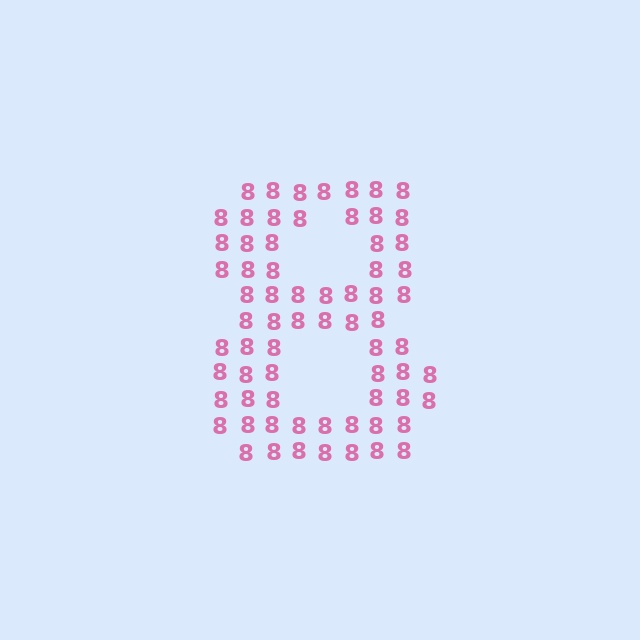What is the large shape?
The large shape is the digit 8.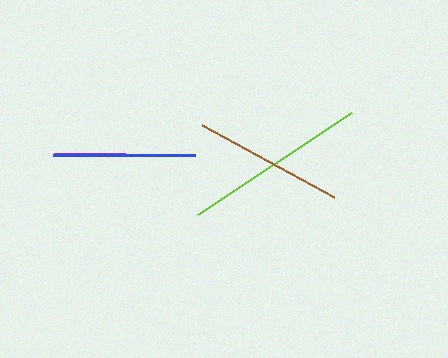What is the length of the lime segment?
The lime segment is approximately 185 pixels long.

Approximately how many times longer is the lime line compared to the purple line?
The lime line is approximately 2.6 times the length of the purple line.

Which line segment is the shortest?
The purple line is the shortest at approximately 71 pixels.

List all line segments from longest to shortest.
From longest to shortest: lime, brown, blue, purple.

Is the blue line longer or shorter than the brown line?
The brown line is longer than the blue line.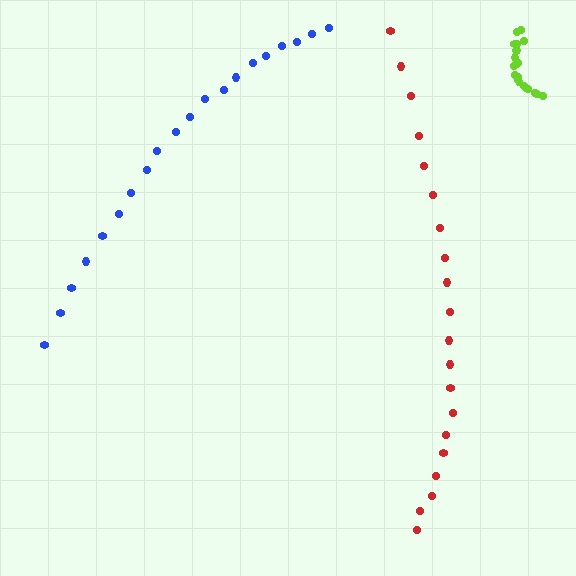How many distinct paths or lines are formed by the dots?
There are 3 distinct paths.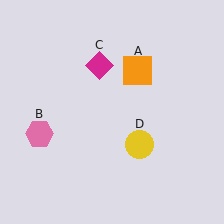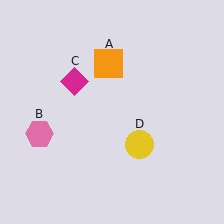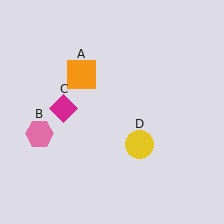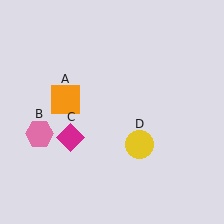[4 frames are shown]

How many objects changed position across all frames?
2 objects changed position: orange square (object A), magenta diamond (object C).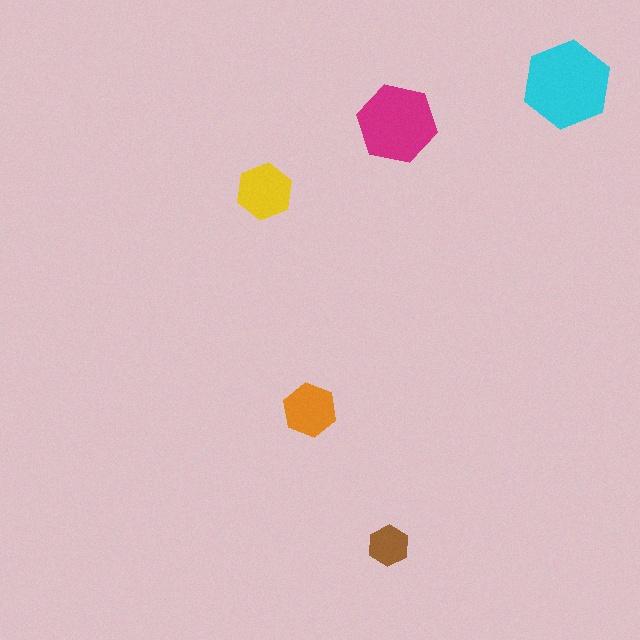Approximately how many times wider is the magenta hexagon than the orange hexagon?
About 1.5 times wider.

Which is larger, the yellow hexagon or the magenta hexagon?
The magenta one.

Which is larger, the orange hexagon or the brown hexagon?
The orange one.